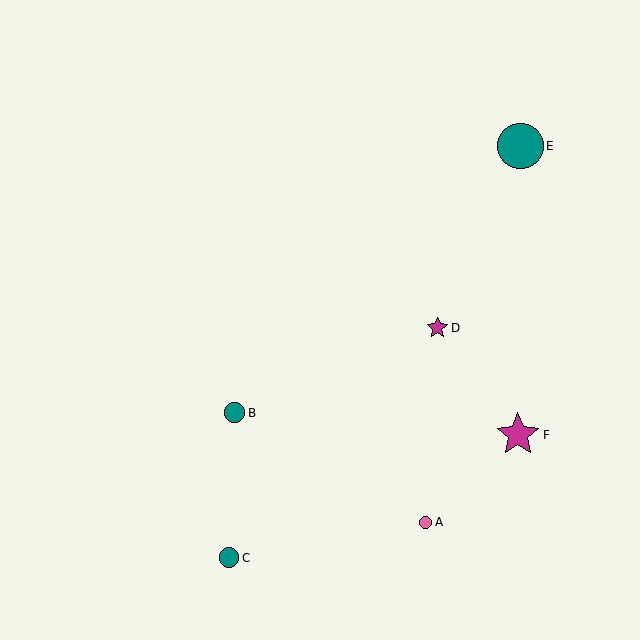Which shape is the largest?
The teal circle (labeled E) is the largest.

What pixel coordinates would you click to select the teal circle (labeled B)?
Click at (235, 413) to select the teal circle B.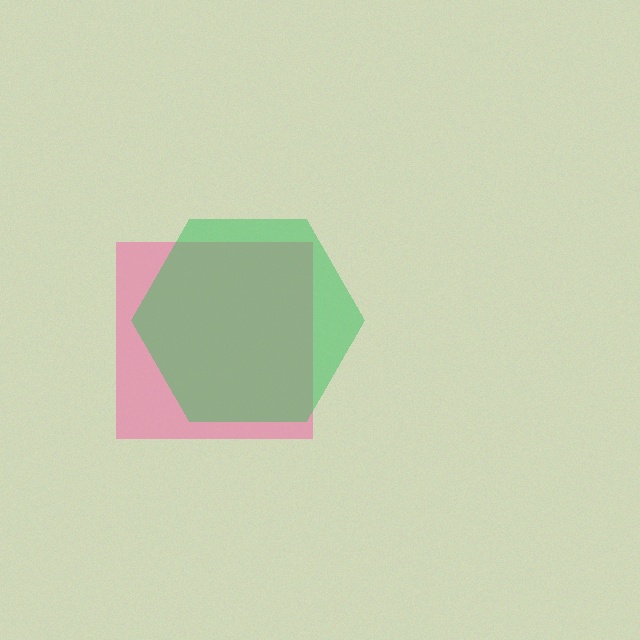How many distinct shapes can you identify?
There are 2 distinct shapes: a pink square, a green hexagon.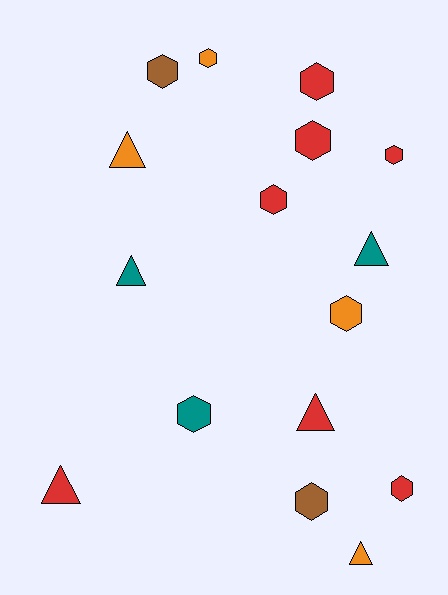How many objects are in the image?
There are 16 objects.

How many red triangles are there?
There are 2 red triangles.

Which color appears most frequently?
Red, with 7 objects.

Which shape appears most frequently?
Hexagon, with 10 objects.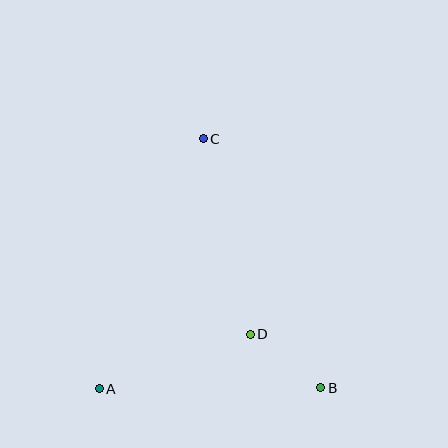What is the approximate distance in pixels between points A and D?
The distance between A and D is approximately 161 pixels.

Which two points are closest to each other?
Points B and D are closest to each other.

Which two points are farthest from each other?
Points B and C are farthest from each other.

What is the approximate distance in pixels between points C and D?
The distance between C and D is approximately 201 pixels.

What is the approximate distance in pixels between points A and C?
The distance between A and C is approximately 271 pixels.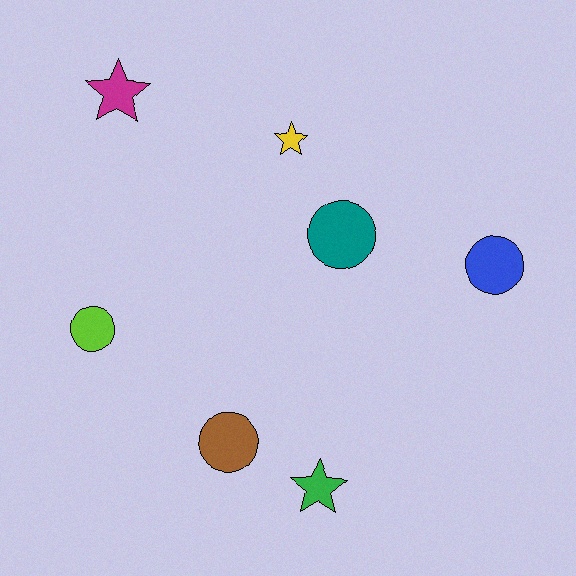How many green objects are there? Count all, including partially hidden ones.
There is 1 green object.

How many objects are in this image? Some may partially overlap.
There are 7 objects.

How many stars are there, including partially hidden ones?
There are 3 stars.